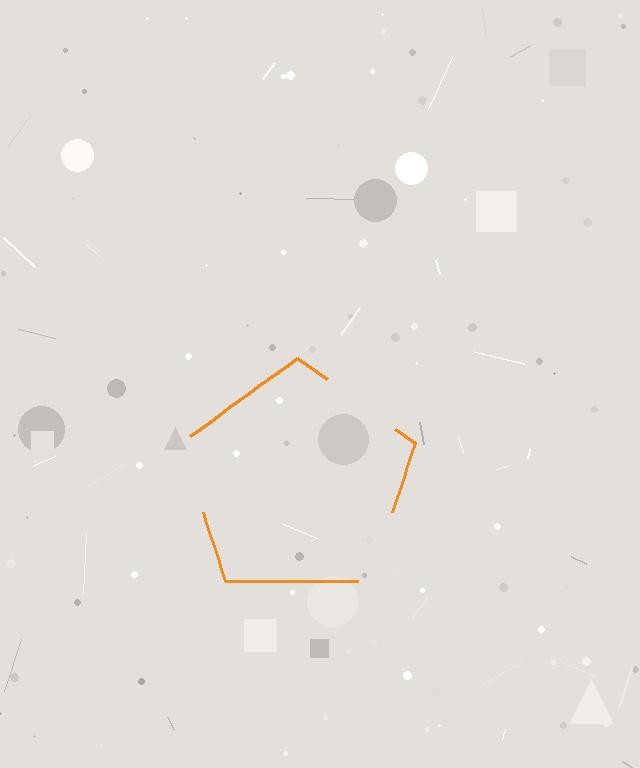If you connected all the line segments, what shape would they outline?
They would outline a pentagon.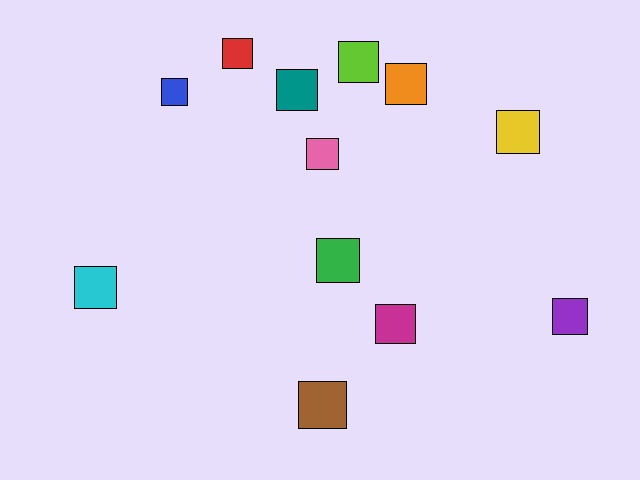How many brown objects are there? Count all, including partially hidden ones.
There is 1 brown object.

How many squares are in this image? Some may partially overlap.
There are 12 squares.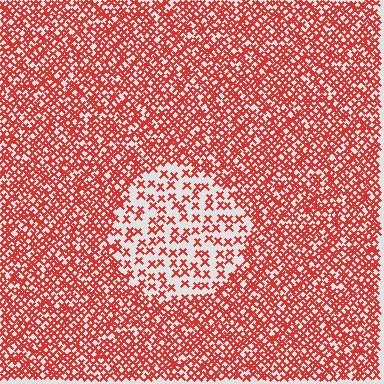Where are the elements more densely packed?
The elements are more densely packed outside the circle boundary.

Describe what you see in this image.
The image contains small red elements arranged at two different densities. A circle-shaped region is visible where the elements are less densely packed than the surrounding area.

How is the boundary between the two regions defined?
The boundary is defined by a change in element density (approximately 2.4x ratio). All elements are the same color, size, and shape.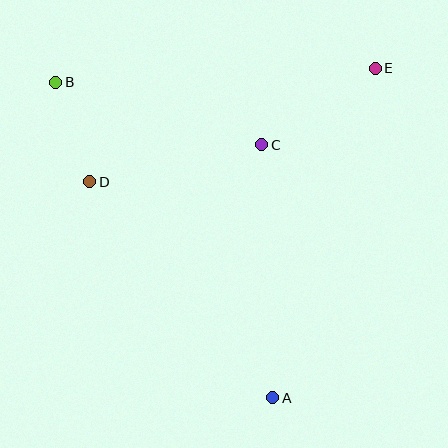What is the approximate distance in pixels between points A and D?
The distance between A and D is approximately 283 pixels.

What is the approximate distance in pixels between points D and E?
The distance between D and E is approximately 307 pixels.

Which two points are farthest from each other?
Points A and B are farthest from each other.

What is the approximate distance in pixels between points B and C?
The distance between B and C is approximately 215 pixels.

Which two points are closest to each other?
Points B and D are closest to each other.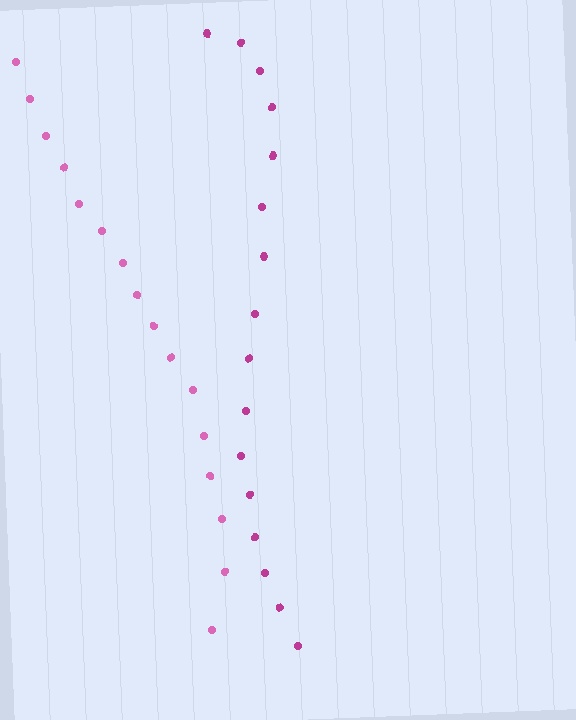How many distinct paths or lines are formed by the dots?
There are 2 distinct paths.